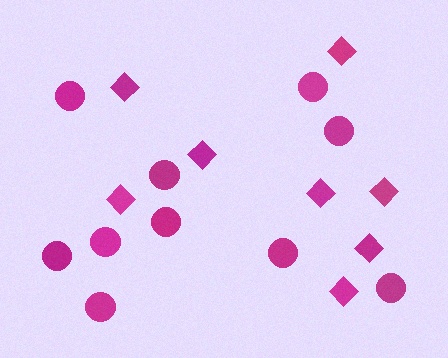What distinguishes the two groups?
There are 2 groups: one group of circles (10) and one group of diamonds (8).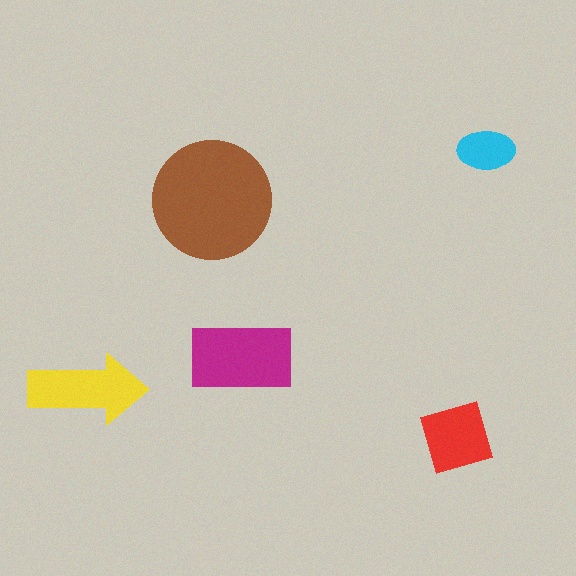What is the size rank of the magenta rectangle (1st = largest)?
2nd.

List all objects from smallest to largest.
The cyan ellipse, the red square, the yellow arrow, the magenta rectangle, the brown circle.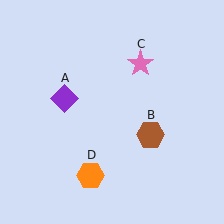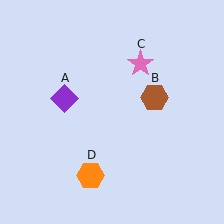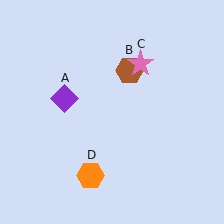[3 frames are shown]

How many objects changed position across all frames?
1 object changed position: brown hexagon (object B).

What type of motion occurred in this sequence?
The brown hexagon (object B) rotated counterclockwise around the center of the scene.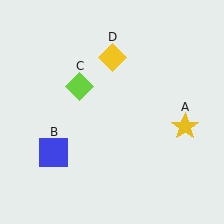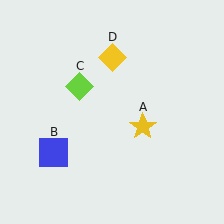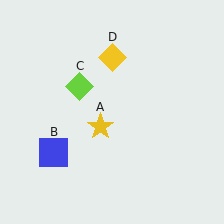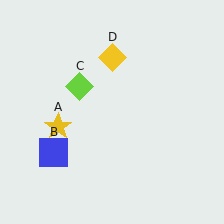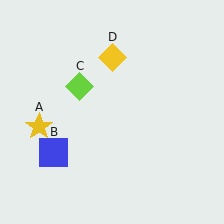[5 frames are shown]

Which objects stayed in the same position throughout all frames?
Blue square (object B) and lime diamond (object C) and yellow diamond (object D) remained stationary.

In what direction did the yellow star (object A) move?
The yellow star (object A) moved left.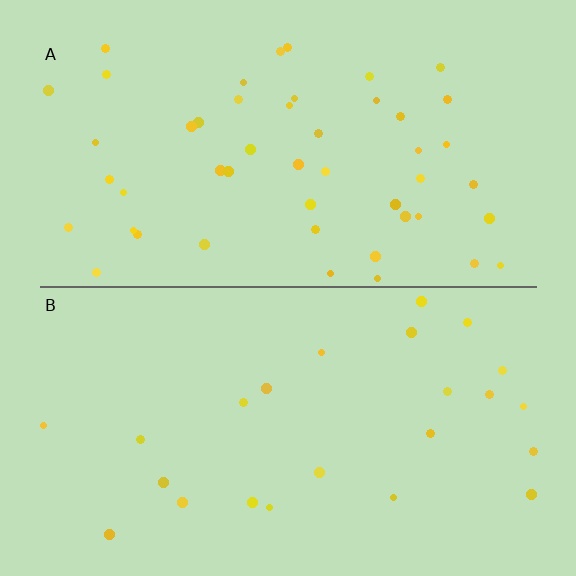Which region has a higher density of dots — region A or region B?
A (the top).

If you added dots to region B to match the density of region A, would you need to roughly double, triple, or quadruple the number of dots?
Approximately double.